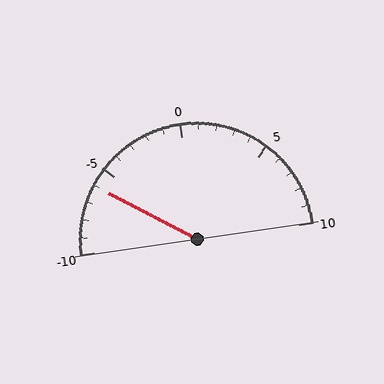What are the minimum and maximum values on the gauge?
The gauge ranges from -10 to 10.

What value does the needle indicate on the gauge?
The needle indicates approximately -6.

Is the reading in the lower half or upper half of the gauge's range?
The reading is in the lower half of the range (-10 to 10).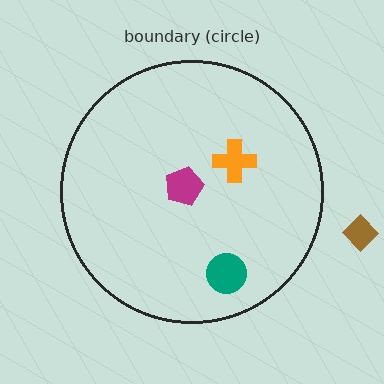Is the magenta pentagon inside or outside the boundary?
Inside.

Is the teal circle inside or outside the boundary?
Inside.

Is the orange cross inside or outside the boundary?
Inside.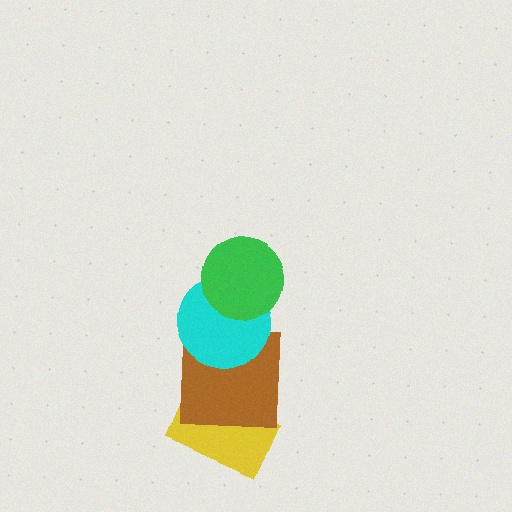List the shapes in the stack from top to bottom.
From top to bottom: the green circle, the cyan circle, the brown square, the yellow rectangle.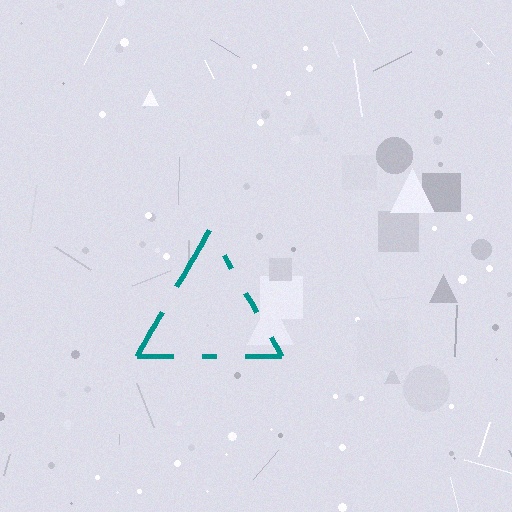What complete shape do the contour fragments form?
The contour fragments form a triangle.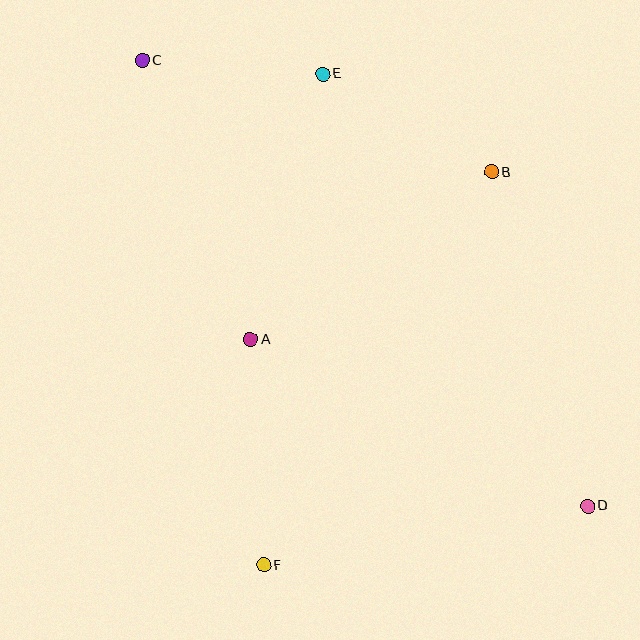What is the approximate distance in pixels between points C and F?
The distance between C and F is approximately 519 pixels.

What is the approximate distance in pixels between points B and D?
The distance between B and D is approximately 348 pixels.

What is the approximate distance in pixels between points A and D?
The distance between A and D is approximately 376 pixels.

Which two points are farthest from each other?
Points C and D are farthest from each other.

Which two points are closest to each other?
Points C and E are closest to each other.